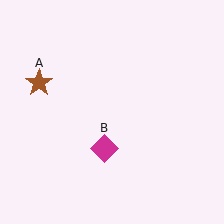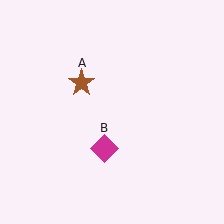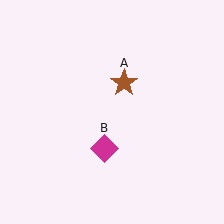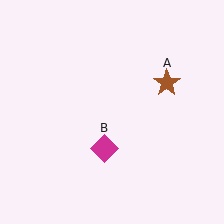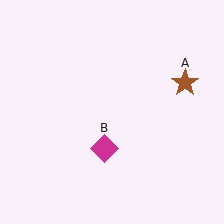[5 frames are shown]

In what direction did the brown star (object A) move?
The brown star (object A) moved right.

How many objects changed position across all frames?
1 object changed position: brown star (object A).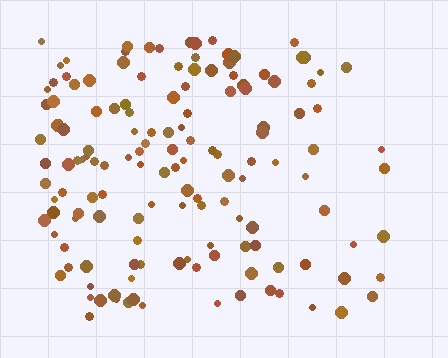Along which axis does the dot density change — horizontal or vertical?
Horizontal.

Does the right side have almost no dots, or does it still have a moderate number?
Still a moderate number, just noticeably fewer than the left.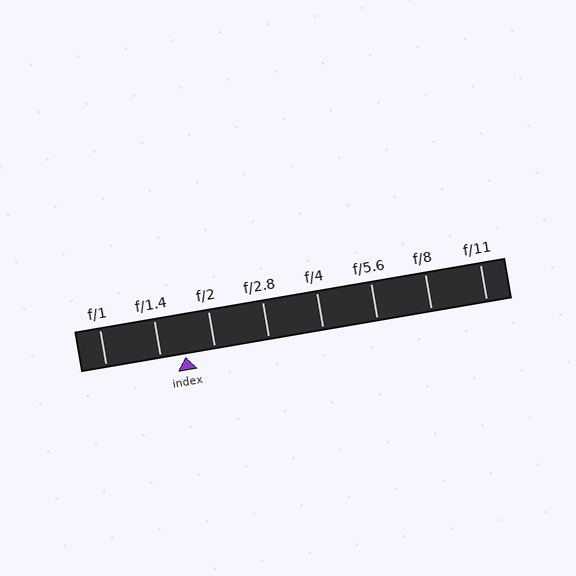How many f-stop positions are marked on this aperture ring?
There are 8 f-stop positions marked.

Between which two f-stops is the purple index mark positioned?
The index mark is between f/1.4 and f/2.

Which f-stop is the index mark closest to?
The index mark is closest to f/1.4.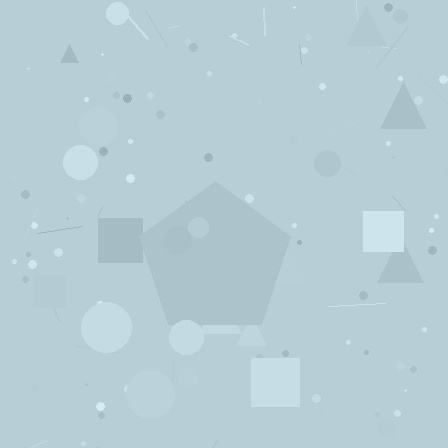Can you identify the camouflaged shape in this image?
The camouflaged shape is a pentagon.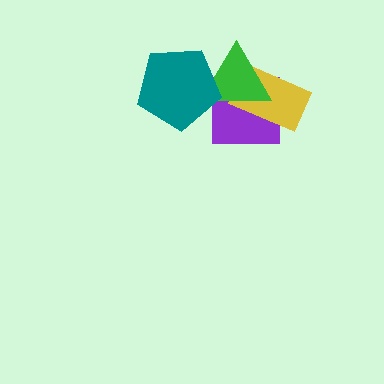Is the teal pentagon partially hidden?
No, no other shape covers it.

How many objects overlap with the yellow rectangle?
2 objects overlap with the yellow rectangle.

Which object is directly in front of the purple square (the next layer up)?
The yellow rectangle is directly in front of the purple square.